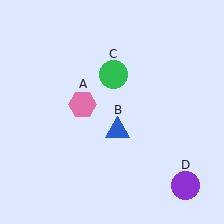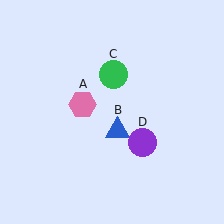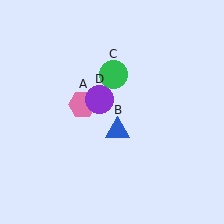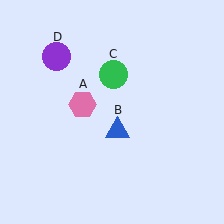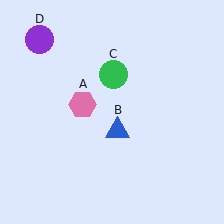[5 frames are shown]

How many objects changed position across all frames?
1 object changed position: purple circle (object D).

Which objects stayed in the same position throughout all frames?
Pink hexagon (object A) and blue triangle (object B) and green circle (object C) remained stationary.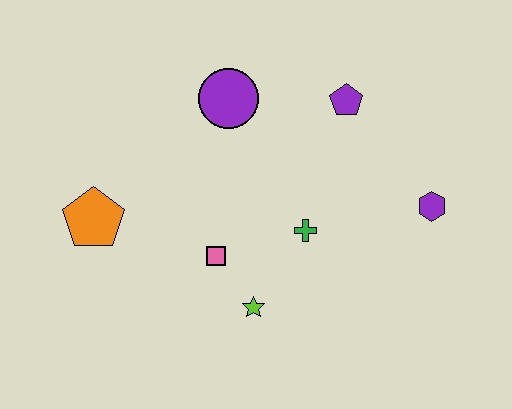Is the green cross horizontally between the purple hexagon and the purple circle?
Yes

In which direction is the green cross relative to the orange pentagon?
The green cross is to the right of the orange pentagon.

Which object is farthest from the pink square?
The purple hexagon is farthest from the pink square.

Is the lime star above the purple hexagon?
No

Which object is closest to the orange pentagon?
The pink square is closest to the orange pentagon.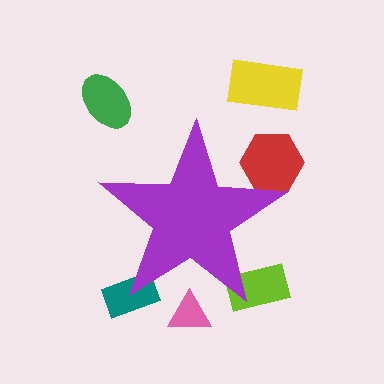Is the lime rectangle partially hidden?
Yes, the lime rectangle is partially hidden behind the purple star.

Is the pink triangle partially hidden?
Yes, the pink triangle is partially hidden behind the purple star.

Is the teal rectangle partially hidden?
Yes, the teal rectangle is partially hidden behind the purple star.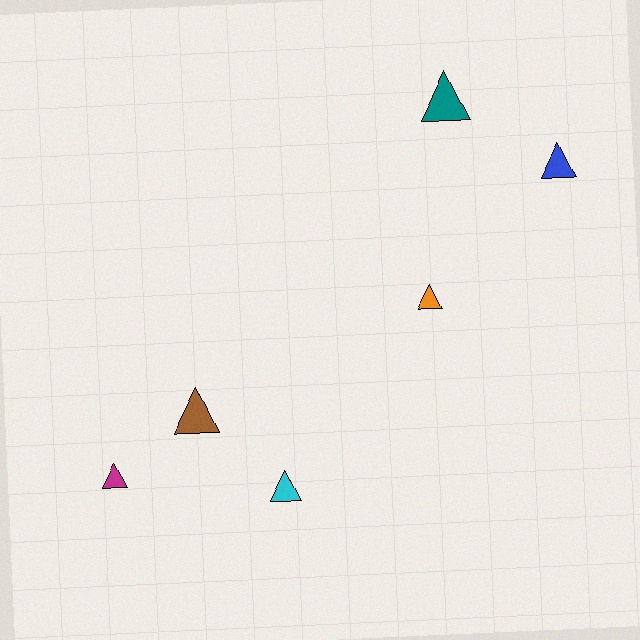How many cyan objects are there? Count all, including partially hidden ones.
There is 1 cyan object.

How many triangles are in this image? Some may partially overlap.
There are 6 triangles.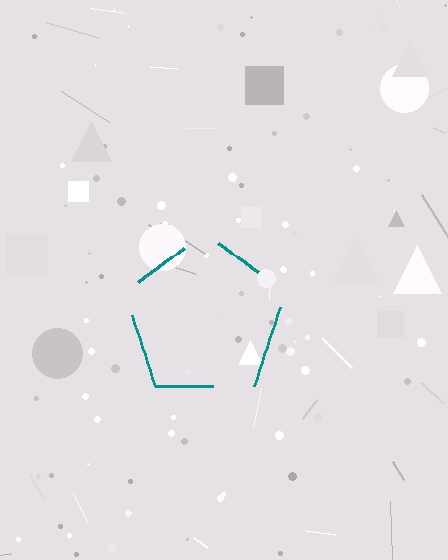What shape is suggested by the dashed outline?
The dashed outline suggests a pentagon.